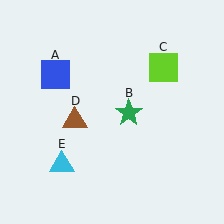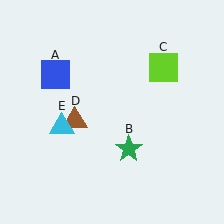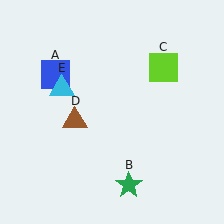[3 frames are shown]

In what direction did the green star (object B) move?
The green star (object B) moved down.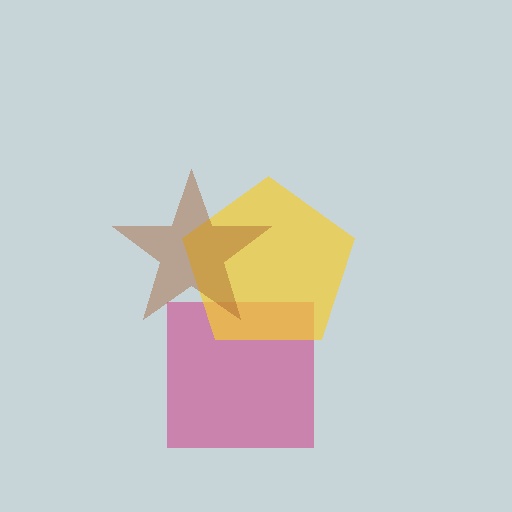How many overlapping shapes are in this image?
There are 3 overlapping shapes in the image.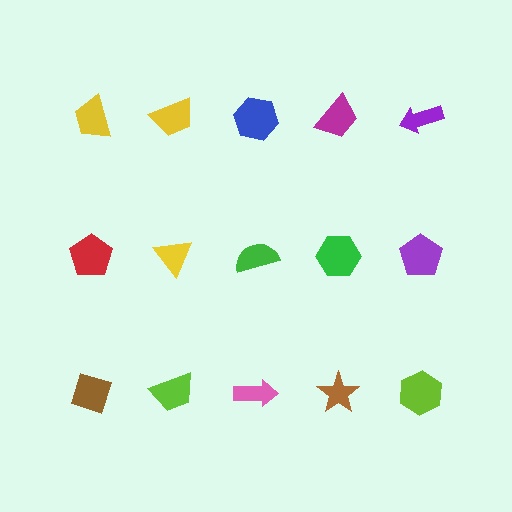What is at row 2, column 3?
A green semicircle.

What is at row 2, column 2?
A yellow triangle.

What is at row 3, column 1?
A brown diamond.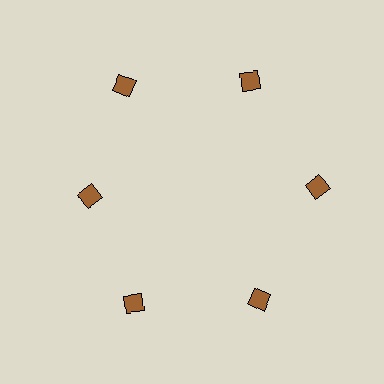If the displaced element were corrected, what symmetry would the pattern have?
It would have 6-fold rotational symmetry — the pattern would map onto itself every 60 degrees.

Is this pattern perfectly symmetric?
No. The 6 brown diamonds are arranged in a ring, but one element near the 9 o'clock position is pulled inward toward the center, breaking the 6-fold rotational symmetry.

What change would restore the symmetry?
The symmetry would be restored by moving it outward, back onto the ring so that all 6 diamonds sit at equal angles and equal distance from the center.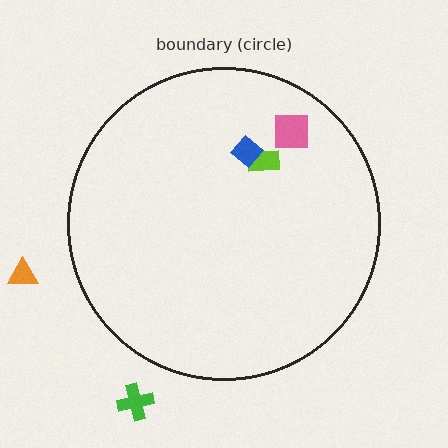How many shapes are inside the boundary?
3 inside, 2 outside.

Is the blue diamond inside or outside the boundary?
Inside.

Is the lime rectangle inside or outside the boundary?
Inside.